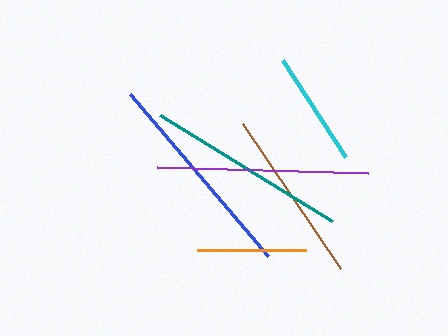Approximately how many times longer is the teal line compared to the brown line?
The teal line is approximately 1.2 times the length of the brown line.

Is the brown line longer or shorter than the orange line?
The brown line is longer than the orange line.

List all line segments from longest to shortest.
From longest to shortest: blue, purple, teal, brown, cyan, orange.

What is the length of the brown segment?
The brown segment is approximately 175 pixels long.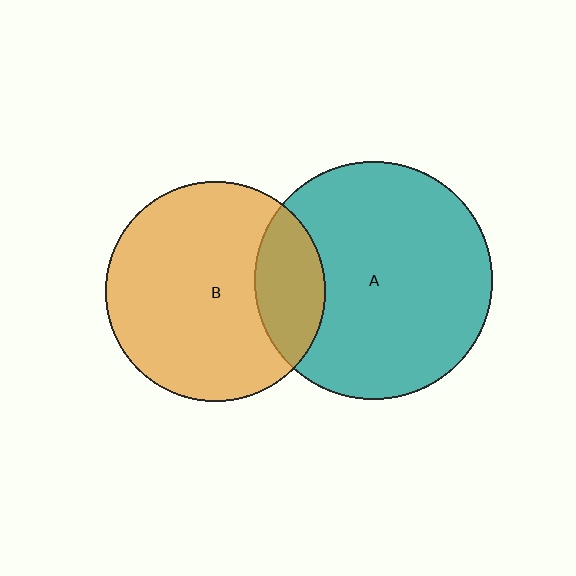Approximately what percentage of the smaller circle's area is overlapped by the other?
Approximately 20%.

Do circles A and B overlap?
Yes.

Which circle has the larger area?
Circle A (teal).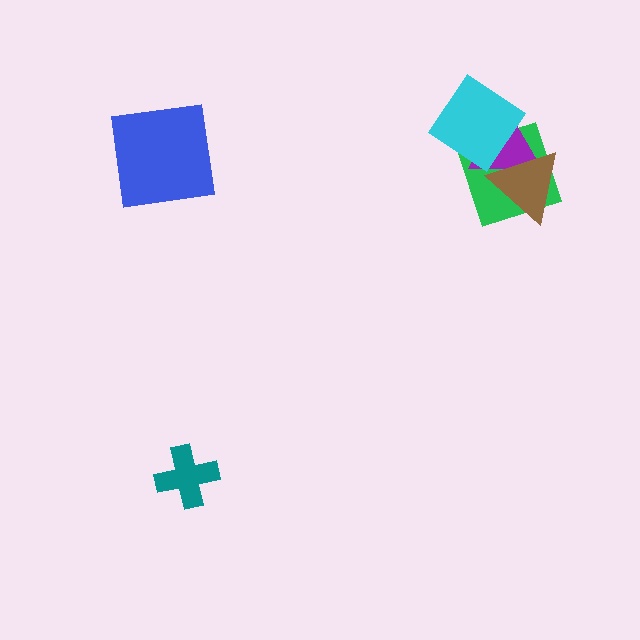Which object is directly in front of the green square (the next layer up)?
The purple triangle is directly in front of the green square.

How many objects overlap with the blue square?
0 objects overlap with the blue square.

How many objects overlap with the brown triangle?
3 objects overlap with the brown triangle.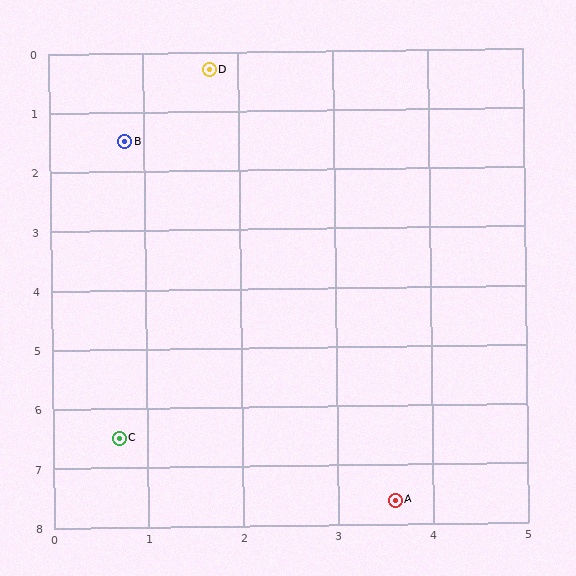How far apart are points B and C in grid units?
Points B and C are about 5.0 grid units apart.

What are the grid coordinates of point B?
Point B is at approximately (0.8, 1.5).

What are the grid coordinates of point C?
Point C is at approximately (0.7, 6.5).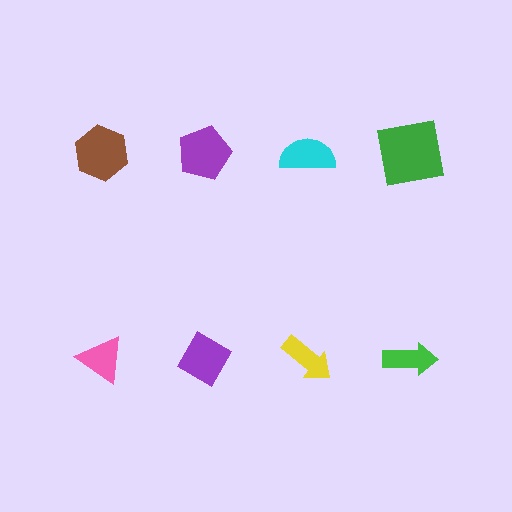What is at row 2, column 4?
A green arrow.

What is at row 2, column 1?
A pink triangle.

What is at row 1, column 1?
A brown hexagon.